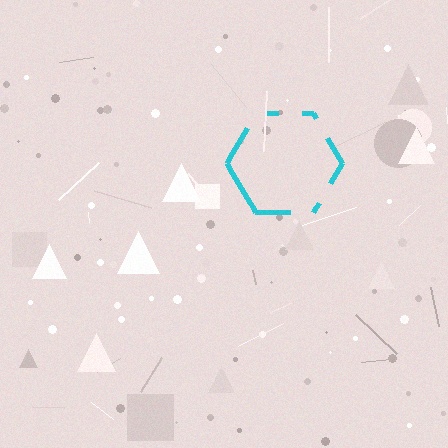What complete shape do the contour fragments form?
The contour fragments form a hexagon.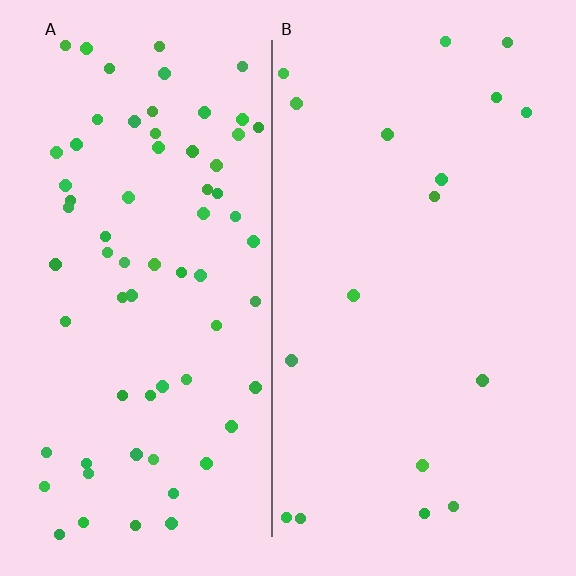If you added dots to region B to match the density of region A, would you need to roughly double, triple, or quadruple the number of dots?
Approximately quadruple.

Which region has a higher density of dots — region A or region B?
A (the left).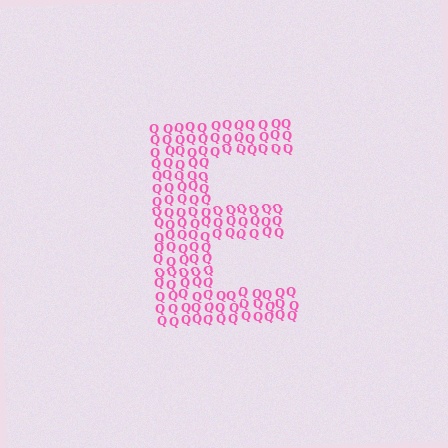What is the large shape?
The large shape is the letter E.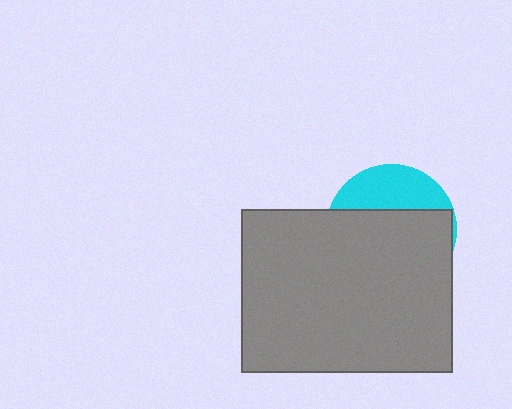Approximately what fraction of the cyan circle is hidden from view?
Roughly 68% of the cyan circle is hidden behind the gray rectangle.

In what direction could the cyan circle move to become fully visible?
The cyan circle could move up. That would shift it out from behind the gray rectangle entirely.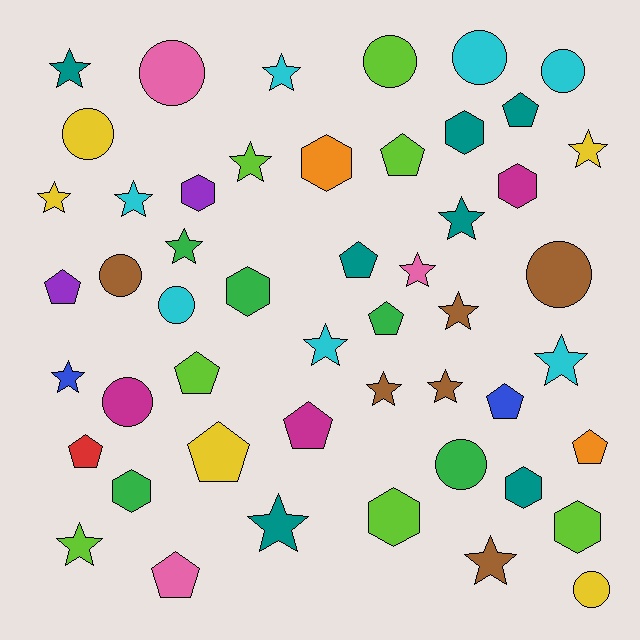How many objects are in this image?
There are 50 objects.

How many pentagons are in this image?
There are 12 pentagons.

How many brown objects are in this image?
There are 6 brown objects.